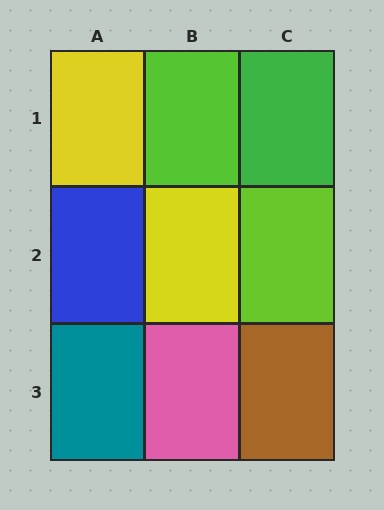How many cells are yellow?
2 cells are yellow.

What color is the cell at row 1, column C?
Green.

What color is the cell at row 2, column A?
Blue.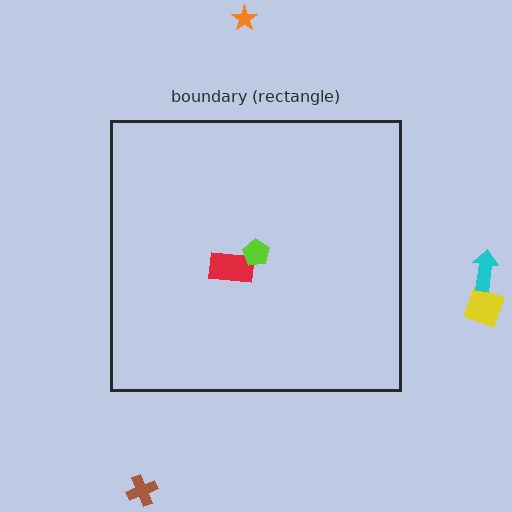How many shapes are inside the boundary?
2 inside, 4 outside.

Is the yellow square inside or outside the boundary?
Outside.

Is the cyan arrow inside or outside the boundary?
Outside.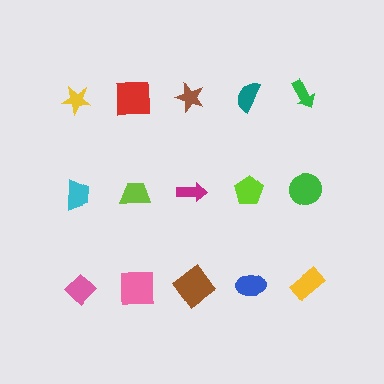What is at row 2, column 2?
A lime trapezoid.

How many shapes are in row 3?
5 shapes.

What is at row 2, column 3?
A magenta arrow.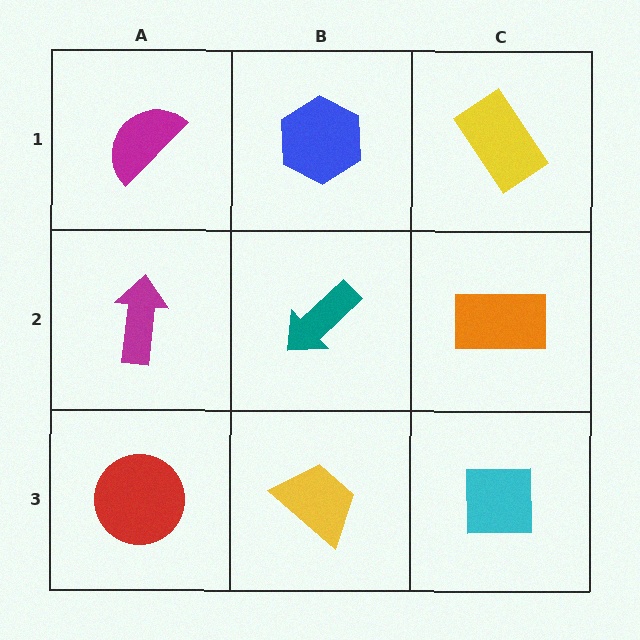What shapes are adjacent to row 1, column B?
A teal arrow (row 2, column B), a magenta semicircle (row 1, column A), a yellow rectangle (row 1, column C).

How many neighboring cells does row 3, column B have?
3.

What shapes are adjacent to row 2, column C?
A yellow rectangle (row 1, column C), a cyan square (row 3, column C), a teal arrow (row 2, column B).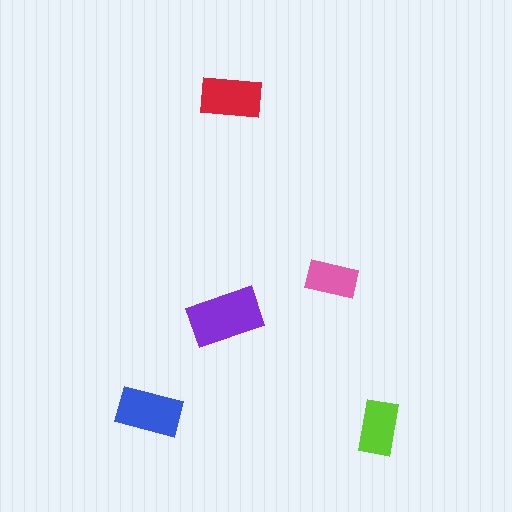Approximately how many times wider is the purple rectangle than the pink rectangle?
About 1.5 times wider.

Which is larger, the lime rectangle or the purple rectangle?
The purple one.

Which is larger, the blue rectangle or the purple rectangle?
The purple one.